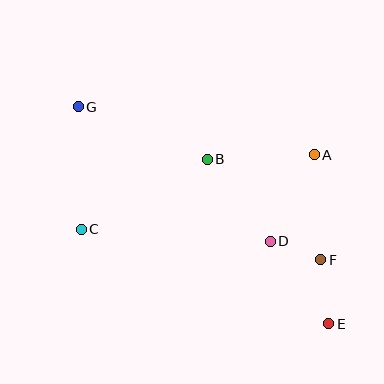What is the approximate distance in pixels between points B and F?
The distance between B and F is approximately 151 pixels.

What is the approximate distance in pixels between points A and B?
The distance between A and B is approximately 107 pixels.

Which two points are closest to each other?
Points D and F are closest to each other.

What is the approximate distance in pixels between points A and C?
The distance between A and C is approximately 245 pixels.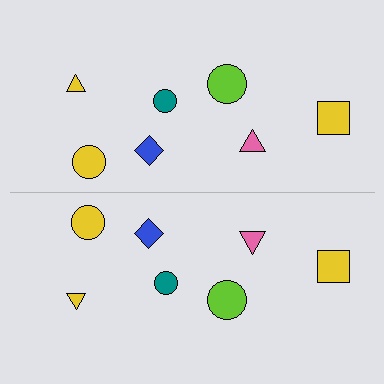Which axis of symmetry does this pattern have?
The pattern has a horizontal axis of symmetry running through the center of the image.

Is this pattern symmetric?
Yes, this pattern has bilateral (reflection) symmetry.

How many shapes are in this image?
There are 14 shapes in this image.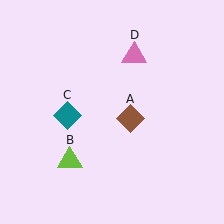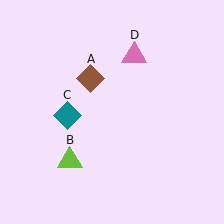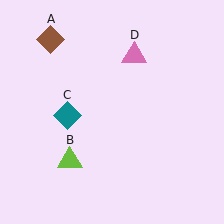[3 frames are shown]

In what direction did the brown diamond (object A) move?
The brown diamond (object A) moved up and to the left.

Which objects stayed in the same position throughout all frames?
Lime triangle (object B) and teal diamond (object C) and pink triangle (object D) remained stationary.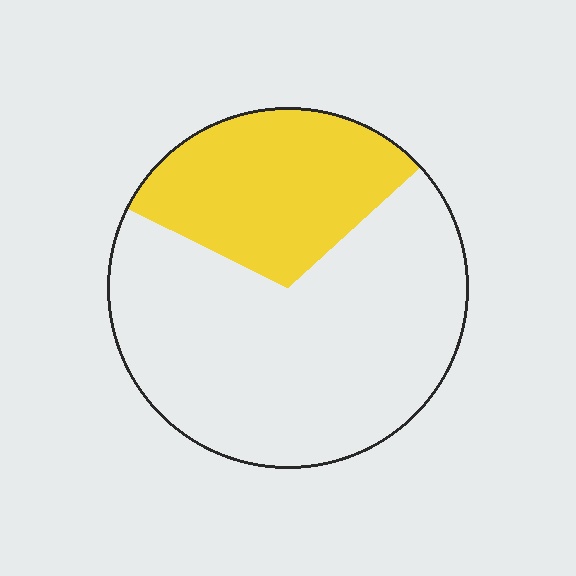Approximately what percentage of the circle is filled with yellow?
Approximately 30%.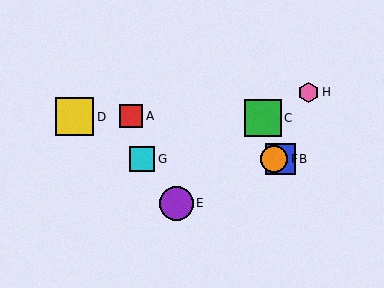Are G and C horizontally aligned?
No, G is at y≈159 and C is at y≈118.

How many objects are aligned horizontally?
3 objects (B, F, G) are aligned horizontally.